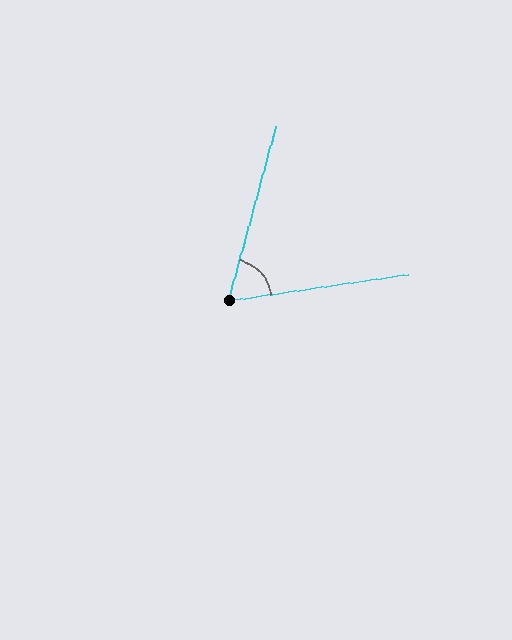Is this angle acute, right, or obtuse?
It is acute.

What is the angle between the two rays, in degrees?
Approximately 66 degrees.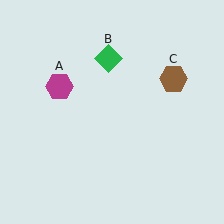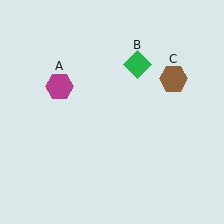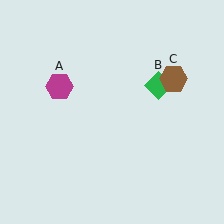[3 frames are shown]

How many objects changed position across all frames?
1 object changed position: green diamond (object B).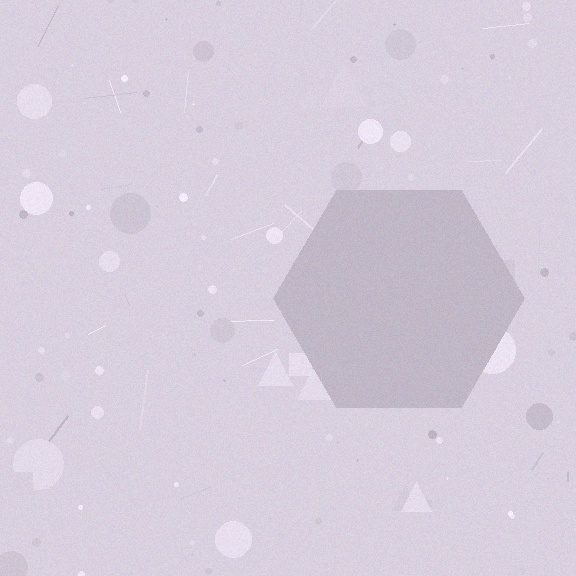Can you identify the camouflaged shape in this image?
The camouflaged shape is a hexagon.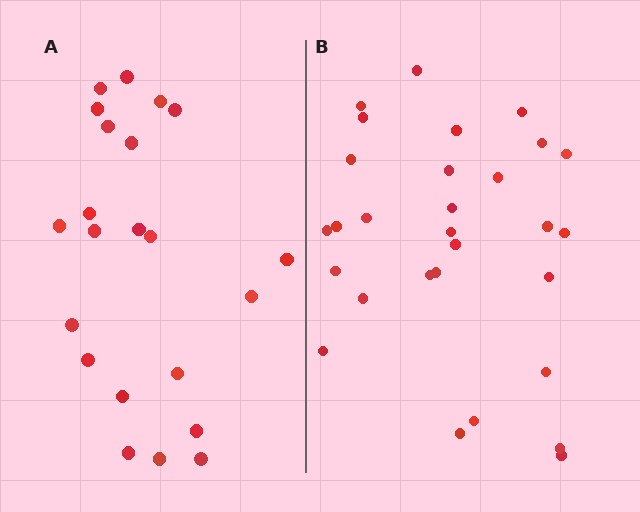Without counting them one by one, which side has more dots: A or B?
Region B (the right region) has more dots.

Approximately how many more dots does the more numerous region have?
Region B has roughly 8 or so more dots than region A.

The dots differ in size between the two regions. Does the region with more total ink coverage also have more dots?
No. Region A has more total ink coverage because its dots are larger, but region B actually contains more individual dots. Total area can be misleading — the number of items is what matters here.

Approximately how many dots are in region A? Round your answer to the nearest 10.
About 20 dots. (The exact count is 22, which rounds to 20.)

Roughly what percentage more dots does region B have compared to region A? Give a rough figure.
About 30% more.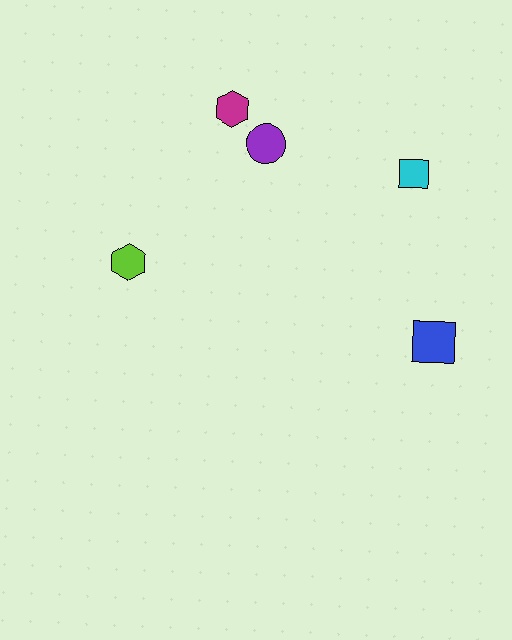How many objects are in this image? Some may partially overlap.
There are 5 objects.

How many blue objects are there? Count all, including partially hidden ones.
There is 1 blue object.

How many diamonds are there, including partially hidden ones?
There are no diamonds.